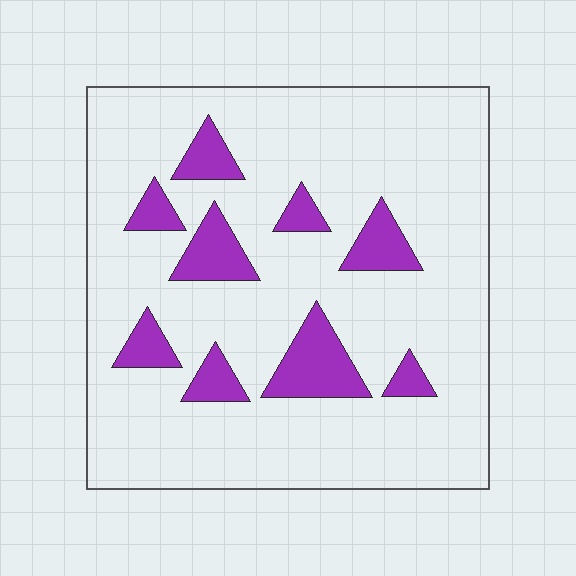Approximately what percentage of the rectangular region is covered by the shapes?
Approximately 15%.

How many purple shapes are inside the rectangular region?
9.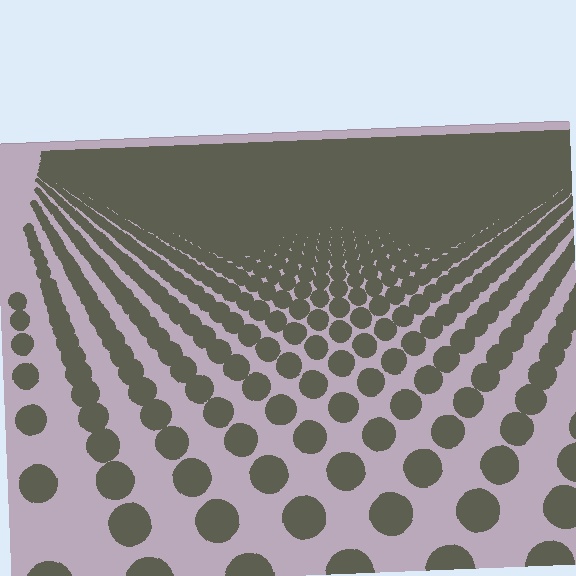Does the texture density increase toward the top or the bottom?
Density increases toward the top.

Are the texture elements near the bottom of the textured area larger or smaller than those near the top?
Larger. Near the bottom, elements are closer to the viewer and appear at a bigger on-screen size.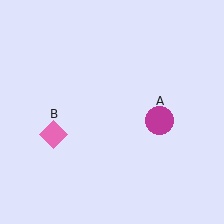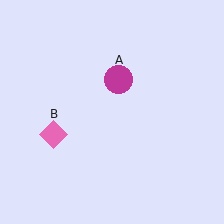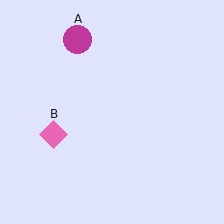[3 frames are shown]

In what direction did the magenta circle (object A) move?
The magenta circle (object A) moved up and to the left.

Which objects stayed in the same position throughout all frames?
Pink diamond (object B) remained stationary.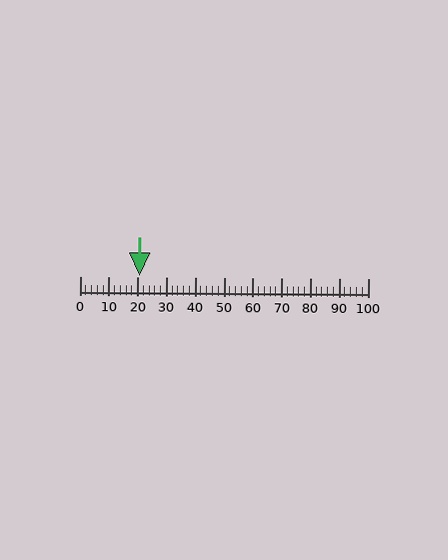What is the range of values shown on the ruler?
The ruler shows values from 0 to 100.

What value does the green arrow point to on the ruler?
The green arrow points to approximately 21.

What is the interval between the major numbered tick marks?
The major tick marks are spaced 10 units apart.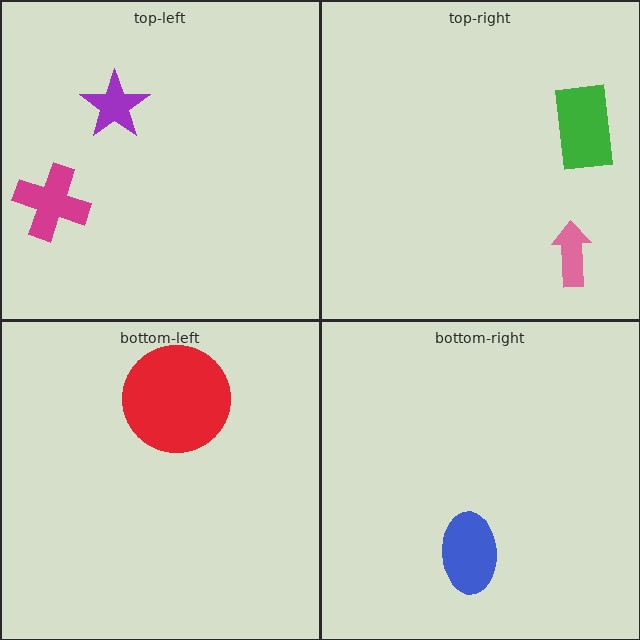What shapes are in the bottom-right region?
The blue ellipse.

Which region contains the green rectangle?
The top-right region.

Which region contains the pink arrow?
The top-right region.